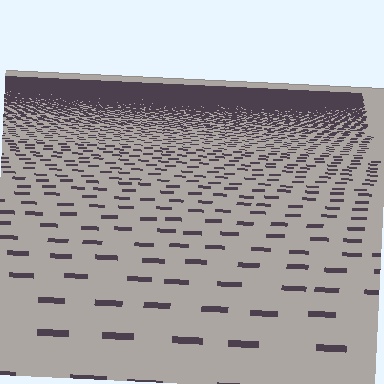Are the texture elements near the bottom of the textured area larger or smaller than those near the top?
Larger. Near the bottom, elements are closer to the viewer and appear at a bigger on-screen size.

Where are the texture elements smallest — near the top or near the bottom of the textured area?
Near the top.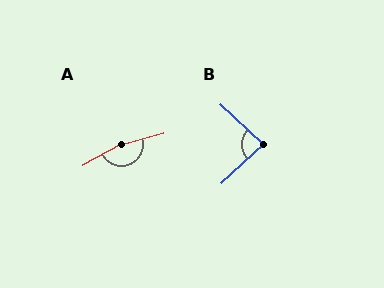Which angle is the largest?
A, at approximately 165 degrees.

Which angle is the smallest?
B, at approximately 86 degrees.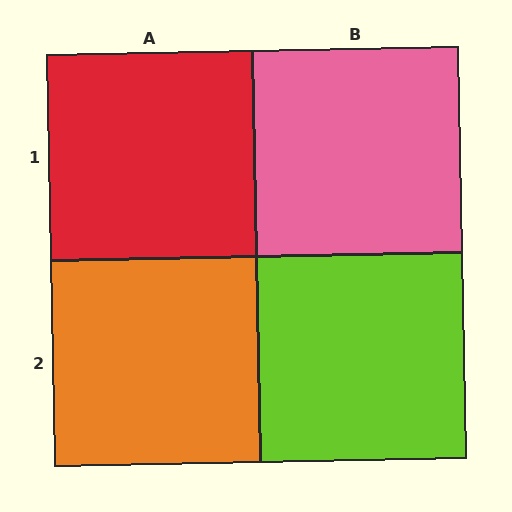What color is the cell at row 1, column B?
Pink.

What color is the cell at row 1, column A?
Red.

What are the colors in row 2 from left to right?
Orange, lime.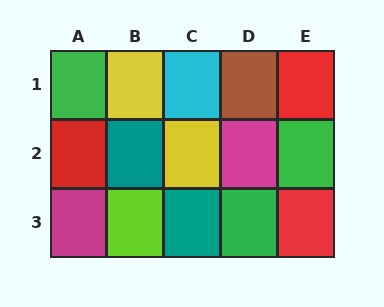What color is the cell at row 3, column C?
Teal.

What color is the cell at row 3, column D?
Green.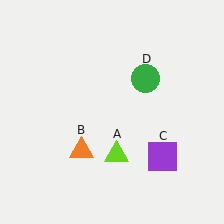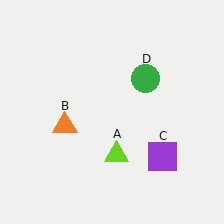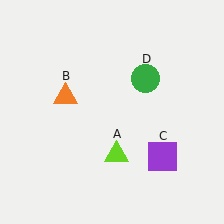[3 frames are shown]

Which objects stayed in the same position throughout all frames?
Lime triangle (object A) and purple square (object C) and green circle (object D) remained stationary.